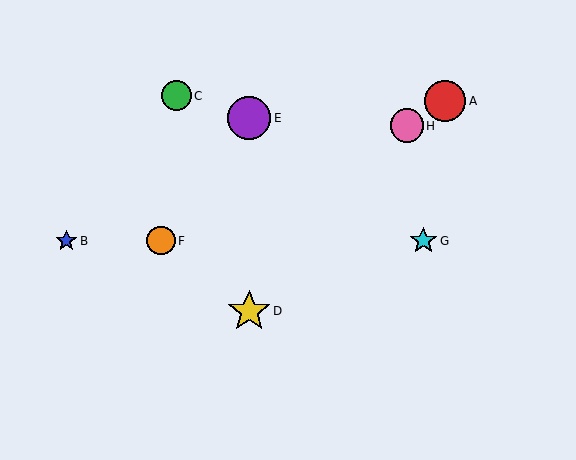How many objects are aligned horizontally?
3 objects (B, F, G) are aligned horizontally.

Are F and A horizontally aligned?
No, F is at y≈241 and A is at y≈101.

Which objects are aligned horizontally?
Objects B, F, G are aligned horizontally.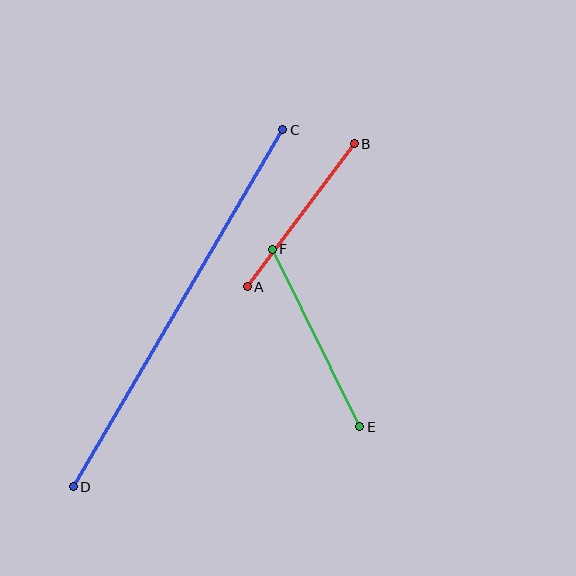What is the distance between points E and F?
The distance is approximately 198 pixels.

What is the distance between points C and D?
The distance is approximately 414 pixels.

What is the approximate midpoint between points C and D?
The midpoint is at approximately (178, 308) pixels.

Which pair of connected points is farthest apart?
Points C and D are farthest apart.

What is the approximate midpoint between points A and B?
The midpoint is at approximately (301, 215) pixels.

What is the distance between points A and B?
The distance is approximately 178 pixels.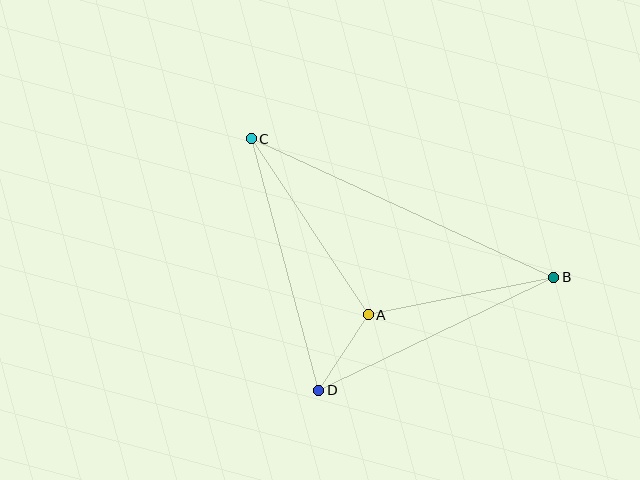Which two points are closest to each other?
Points A and D are closest to each other.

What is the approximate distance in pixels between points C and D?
The distance between C and D is approximately 261 pixels.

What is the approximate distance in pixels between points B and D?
The distance between B and D is approximately 261 pixels.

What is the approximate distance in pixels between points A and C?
The distance between A and C is approximately 211 pixels.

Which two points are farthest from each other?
Points B and C are farthest from each other.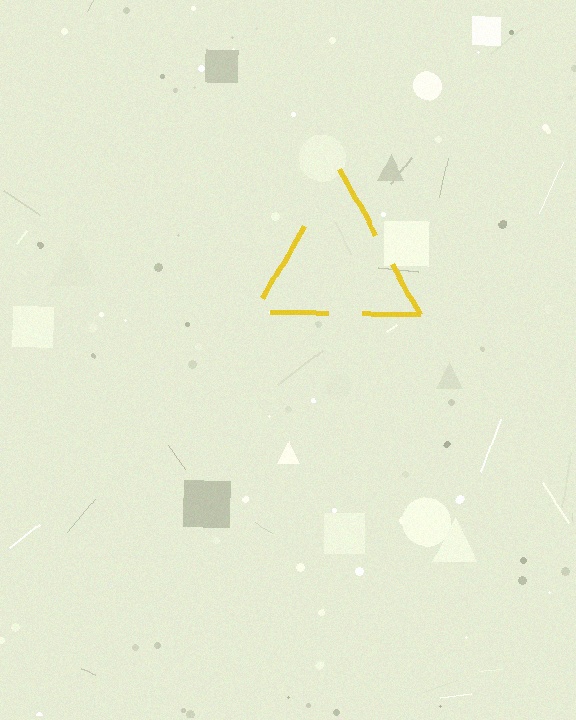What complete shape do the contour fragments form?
The contour fragments form a triangle.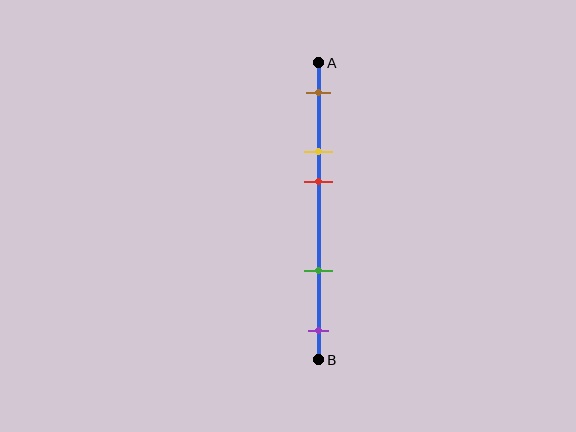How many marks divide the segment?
There are 5 marks dividing the segment.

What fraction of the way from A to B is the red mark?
The red mark is approximately 40% (0.4) of the way from A to B.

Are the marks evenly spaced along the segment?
No, the marks are not evenly spaced.